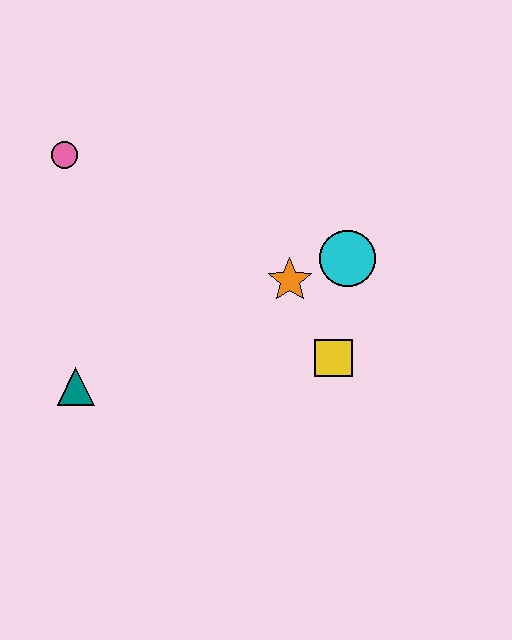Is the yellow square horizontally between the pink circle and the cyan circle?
Yes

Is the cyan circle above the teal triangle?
Yes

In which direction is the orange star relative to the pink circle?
The orange star is to the right of the pink circle.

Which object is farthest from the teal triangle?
The cyan circle is farthest from the teal triangle.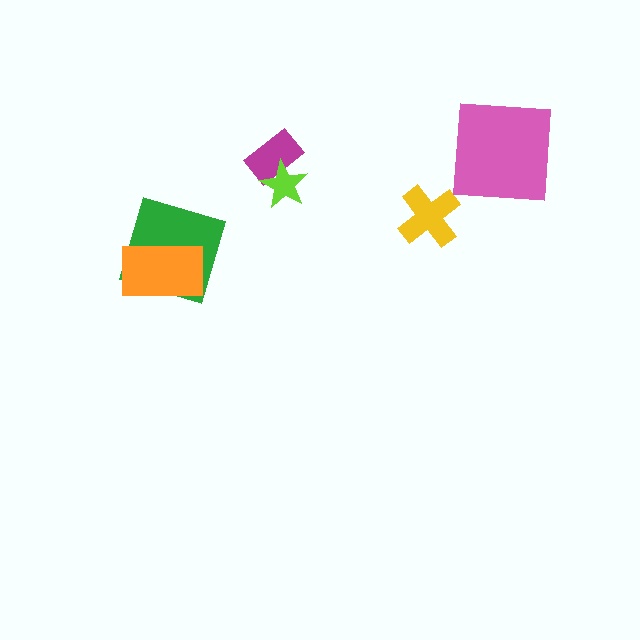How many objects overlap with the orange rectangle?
1 object overlaps with the orange rectangle.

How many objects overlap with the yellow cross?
0 objects overlap with the yellow cross.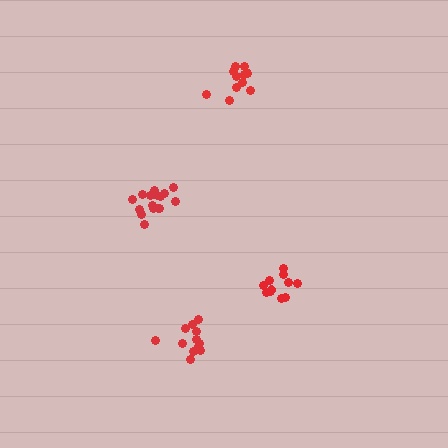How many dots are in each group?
Group 1: 11 dots, Group 2: 12 dots, Group 3: 16 dots, Group 4: 12 dots (51 total).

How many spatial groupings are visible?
There are 4 spatial groupings.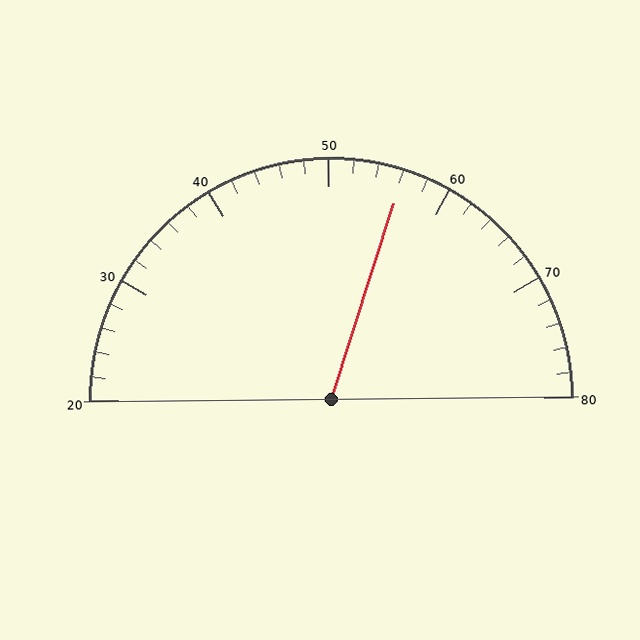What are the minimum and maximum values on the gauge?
The gauge ranges from 20 to 80.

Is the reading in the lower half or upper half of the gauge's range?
The reading is in the upper half of the range (20 to 80).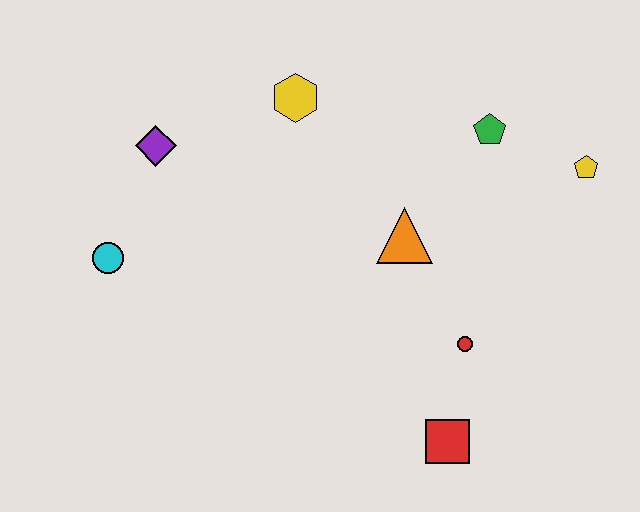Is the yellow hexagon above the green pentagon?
Yes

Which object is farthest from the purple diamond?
The yellow pentagon is farthest from the purple diamond.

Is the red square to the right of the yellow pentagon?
No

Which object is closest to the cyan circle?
The purple diamond is closest to the cyan circle.